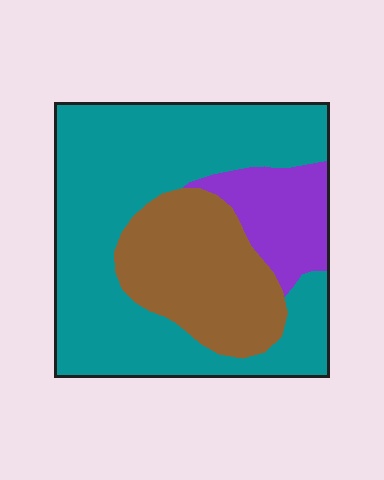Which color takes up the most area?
Teal, at roughly 60%.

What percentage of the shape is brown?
Brown takes up about one quarter (1/4) of the shape.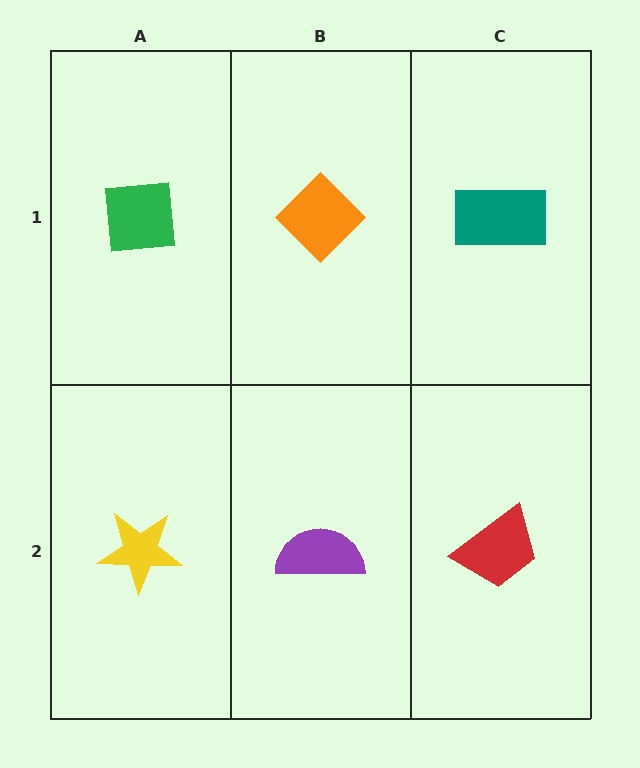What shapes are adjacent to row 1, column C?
A red trapezoid (row 2, column C), an orange diamond (row 1, column B).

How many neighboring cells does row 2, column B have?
3.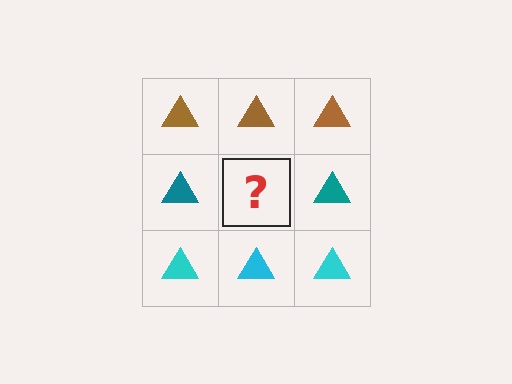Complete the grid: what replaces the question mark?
The question mark should be replaced with a teal triangle.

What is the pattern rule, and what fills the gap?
The rule is that each row has a consistent color. The gap should be filled with a teal triangle.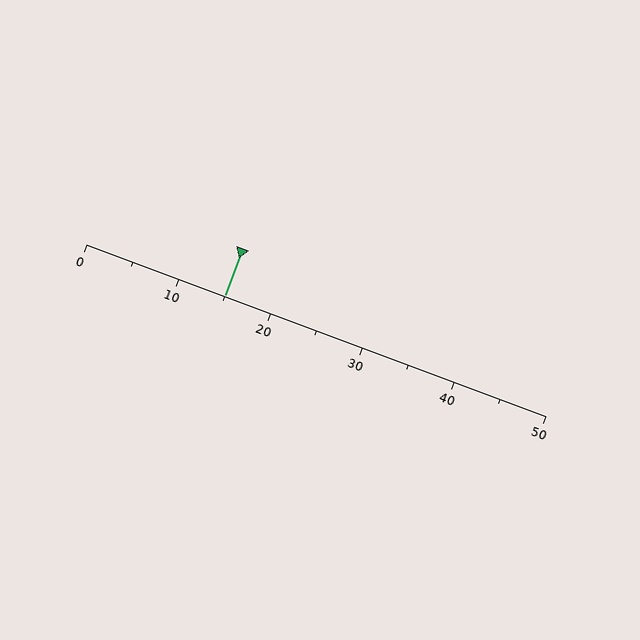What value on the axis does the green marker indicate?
The marker indicates approximately 15.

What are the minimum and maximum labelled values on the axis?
The axis runs from 0 to 50.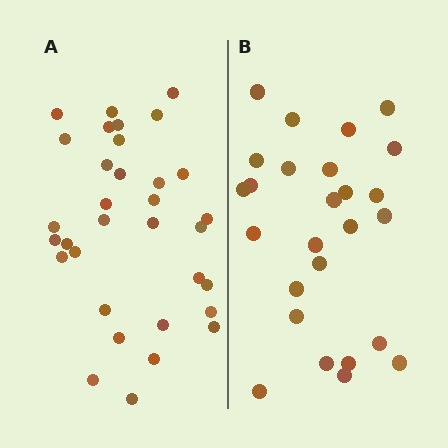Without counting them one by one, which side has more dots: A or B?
Region A (the left region) has more dots.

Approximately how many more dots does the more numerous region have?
Region A has roughly 8 or so more dots than region B.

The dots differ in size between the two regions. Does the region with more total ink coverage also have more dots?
No. Region B has more total ink coverage because its dots are larger, but region A actually contains more individual dots. Total area can be misleading — the number of items is what matters here.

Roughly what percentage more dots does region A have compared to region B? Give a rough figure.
About 25% more.